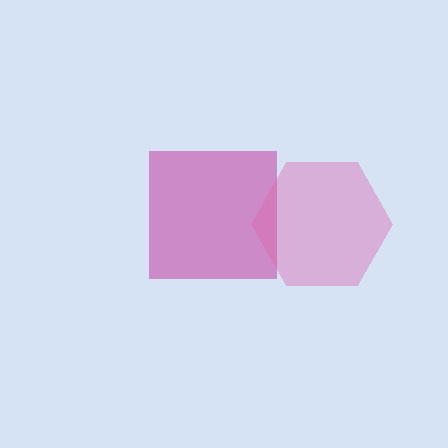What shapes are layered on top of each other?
The layered shapes are: a magenta square, a pink hexagon.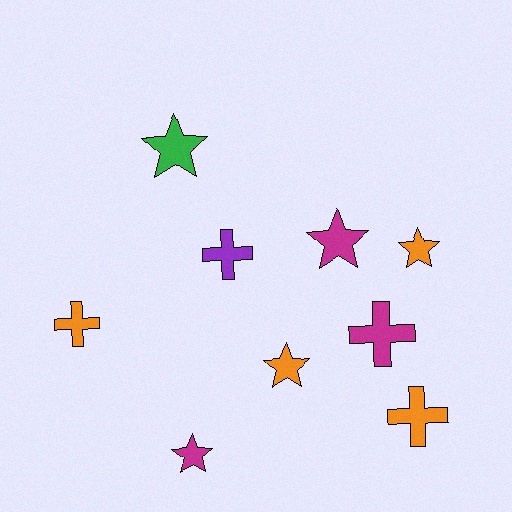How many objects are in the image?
There are 9 objects.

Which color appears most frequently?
Orange, with 4 objects.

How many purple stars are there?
There are no purple stars.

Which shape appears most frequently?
Star, with 5 objects.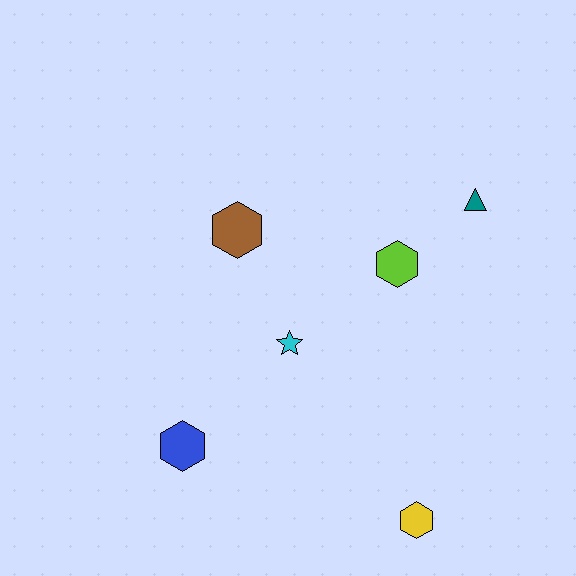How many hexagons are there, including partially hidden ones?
There are 4 hexagons.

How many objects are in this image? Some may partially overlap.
There are 6 objects.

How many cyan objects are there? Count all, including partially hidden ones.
There is 1 cyan object.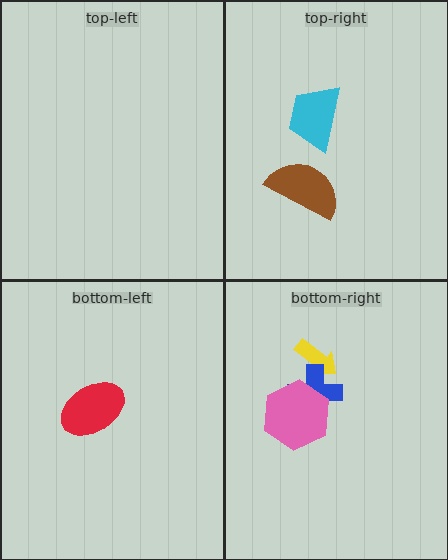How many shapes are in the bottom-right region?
3.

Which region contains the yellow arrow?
The bottom-right region.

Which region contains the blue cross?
The bottom-right region.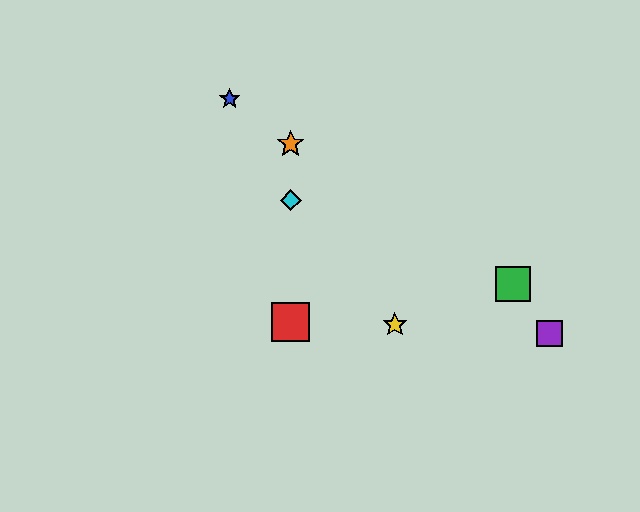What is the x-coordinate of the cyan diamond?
The cyan diamond is at x≈291.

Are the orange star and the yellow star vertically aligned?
No, the orange star is at x≈291 and the yellow star is at x≈395.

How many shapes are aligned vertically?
3 shapes (the red square, the orange star, the cyan diamond) are aligned vertically.